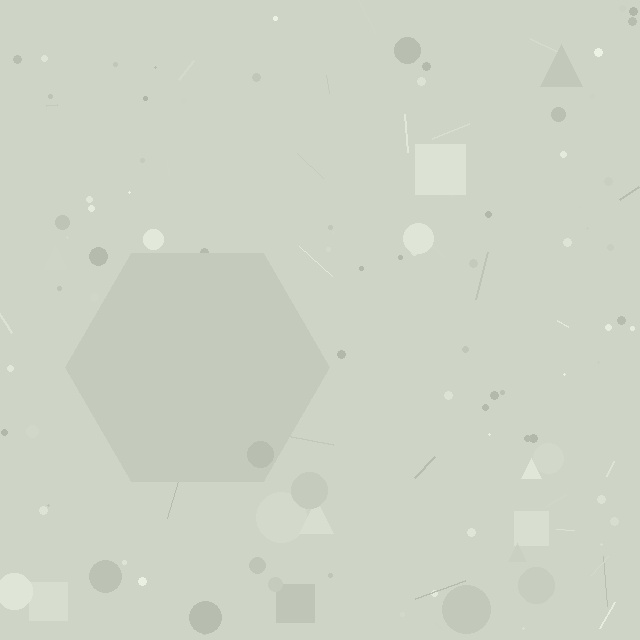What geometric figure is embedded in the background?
A hexagon is embedded in the background.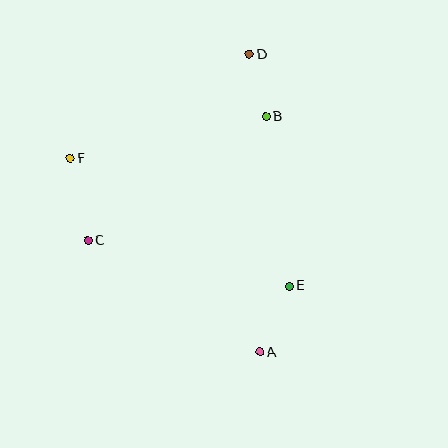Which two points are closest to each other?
Points B and D are closest to each other.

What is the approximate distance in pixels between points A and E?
The distance between A and E is approximately 72 pixels.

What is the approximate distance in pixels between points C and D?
The distance between C and D is approximately 247 pixels.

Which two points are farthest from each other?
Points A and D are farthest from each other.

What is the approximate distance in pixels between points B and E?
The distance between B and E is approximately 171 pixels.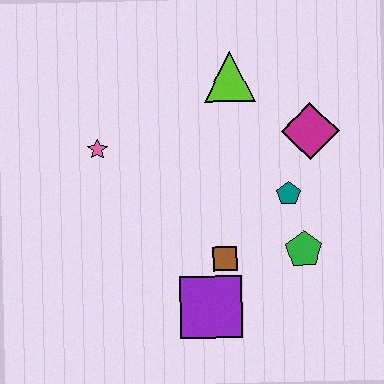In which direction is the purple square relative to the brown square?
The purple square is below the brown square.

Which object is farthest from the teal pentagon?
The pink star is farthest from the teal pentagon.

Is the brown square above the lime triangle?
No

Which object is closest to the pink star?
The lime triangle is closest to the pink star.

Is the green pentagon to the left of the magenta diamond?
Yes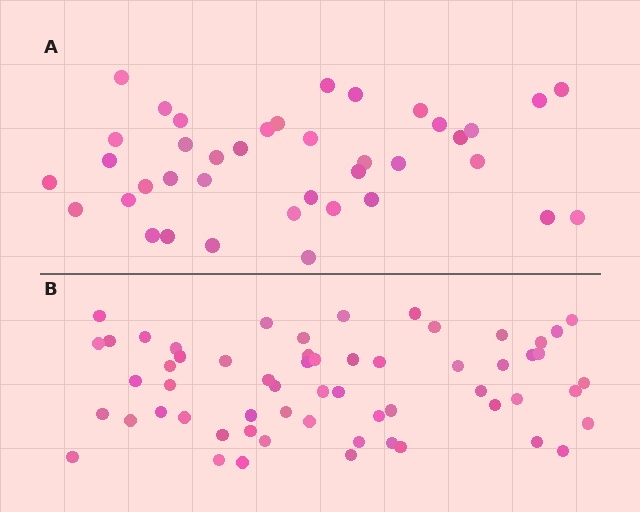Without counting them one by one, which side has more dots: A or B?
Region B (the bottom region) has more dots.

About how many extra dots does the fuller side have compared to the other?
Region B has approximately 20 more dots than region A.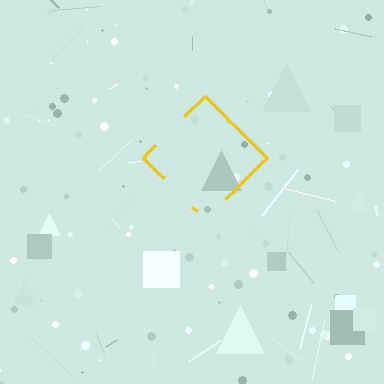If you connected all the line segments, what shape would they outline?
They would outline a diamond.